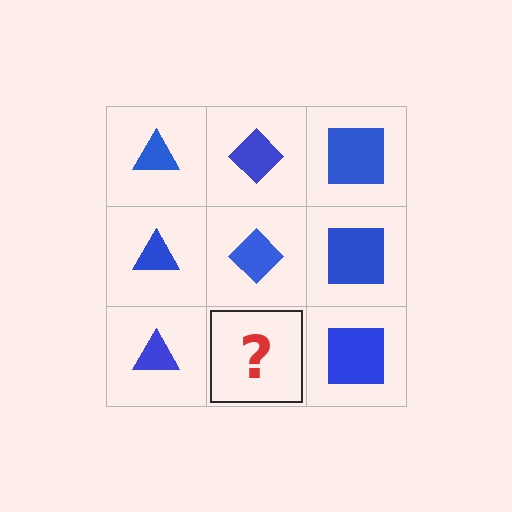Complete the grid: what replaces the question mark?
The question mark should be replaced with a blue diamond.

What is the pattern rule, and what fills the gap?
The rule is that each column has a consistent shape. The gap should be filled with a blue diamond.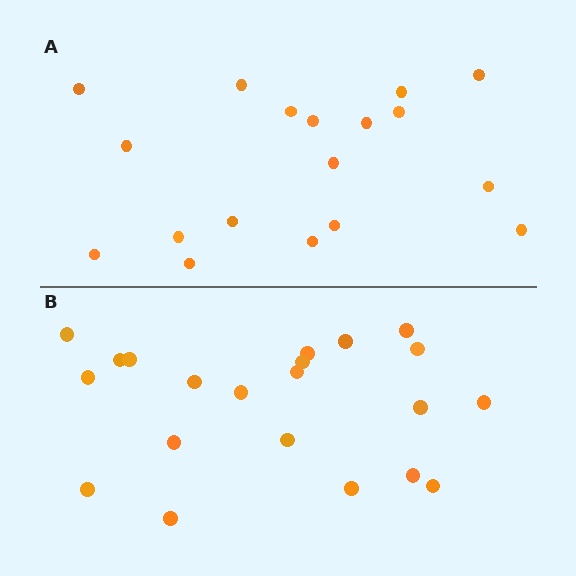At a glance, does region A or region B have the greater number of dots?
Region B (the bottom region) has more dots.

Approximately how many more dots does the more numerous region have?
Region B has just a few more — roughly 2 or 3 more dots than region A.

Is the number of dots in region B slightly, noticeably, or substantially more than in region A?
Region B has only slightly more — the two regions are fairly close. The ratio is roughly 1.2 to 1.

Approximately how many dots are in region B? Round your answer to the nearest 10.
About 20 dots. (The exact count is 21, which rounds to 20.)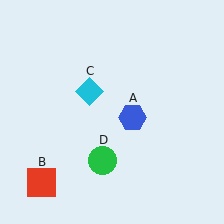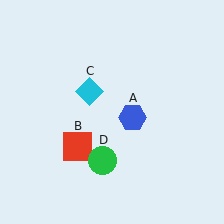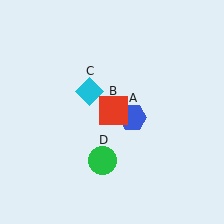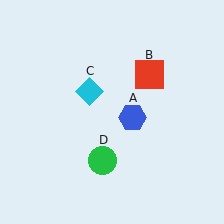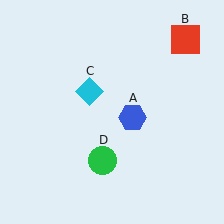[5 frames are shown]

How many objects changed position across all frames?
1 object changed position: red square (object B).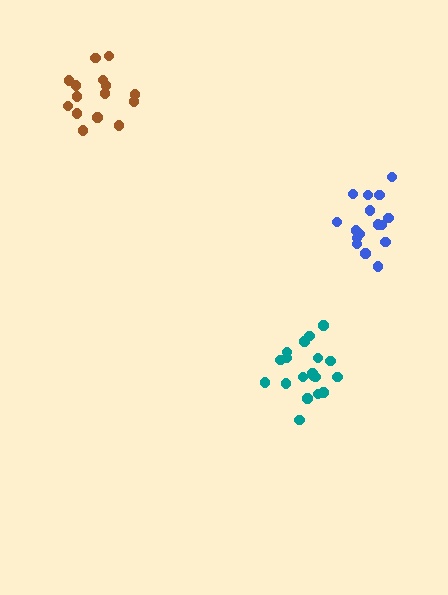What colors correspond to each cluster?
The clusters are colored: brown, blue, teal.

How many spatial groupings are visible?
There are 3 spatial groupings.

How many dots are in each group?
Group 1: 15 dots, Group 2: 16 dots, Group 3: 19 dots (50 total).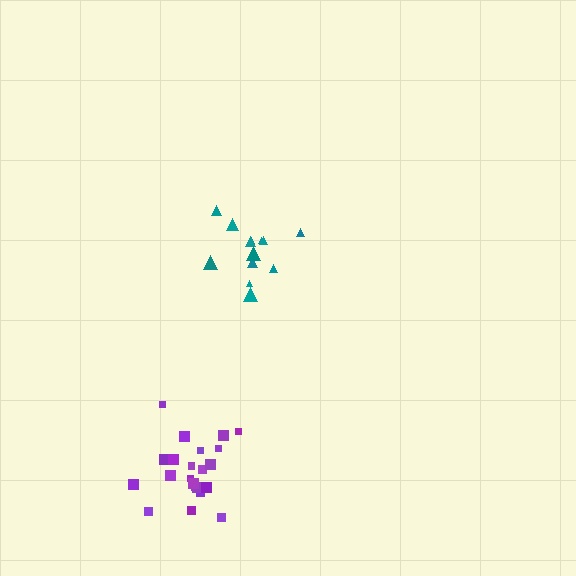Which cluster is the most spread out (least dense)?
Teal.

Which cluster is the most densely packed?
Purple.